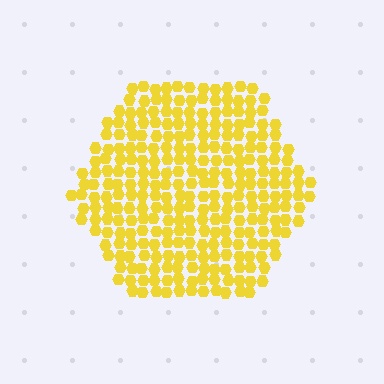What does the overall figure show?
The overall figure shows a hexagon.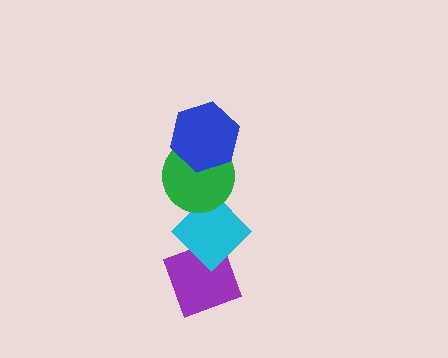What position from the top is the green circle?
The green circle is 2nd from the top.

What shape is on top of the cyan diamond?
The green circle is on top of the cyan diamond.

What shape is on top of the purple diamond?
The cyan diamond is on top of the purple diamond.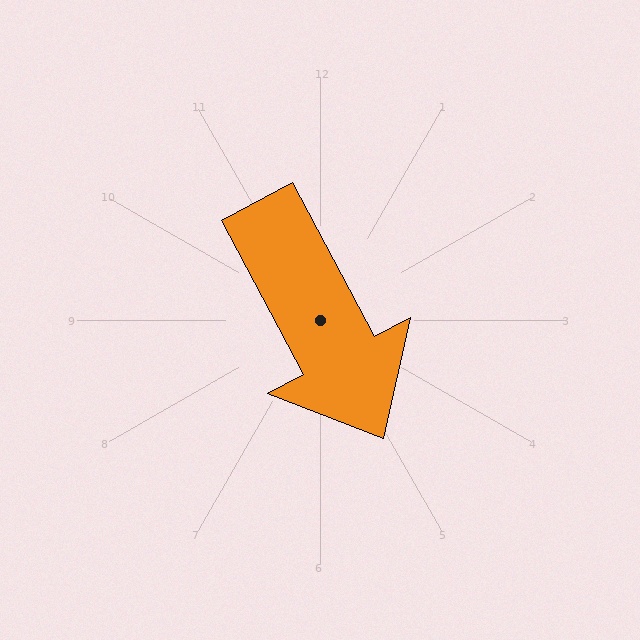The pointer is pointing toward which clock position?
Roughly 5 o'clock.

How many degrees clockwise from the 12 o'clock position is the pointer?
Approximately 152 degrees.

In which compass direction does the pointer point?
Southeast.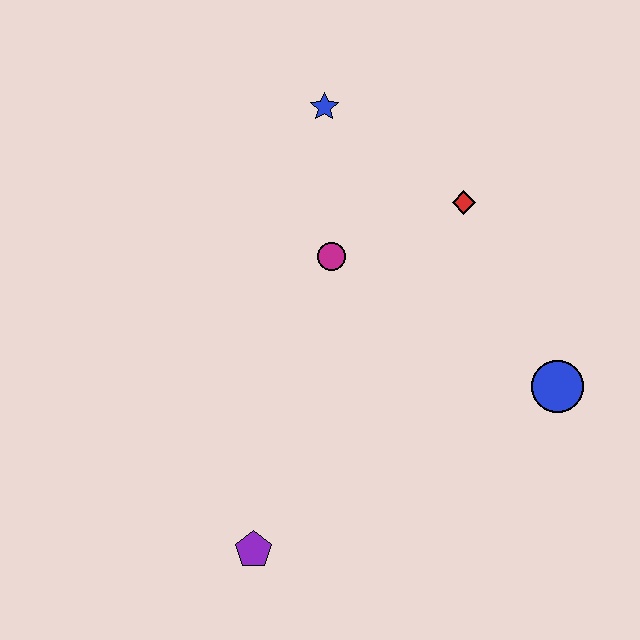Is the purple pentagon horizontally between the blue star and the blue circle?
No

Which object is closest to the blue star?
The magenta circle is closest to the blue star.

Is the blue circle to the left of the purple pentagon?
No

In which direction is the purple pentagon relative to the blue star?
The purple pentagon is below the blue star.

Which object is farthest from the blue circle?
The blue star is farthest from the blue circle.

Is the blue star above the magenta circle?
Yes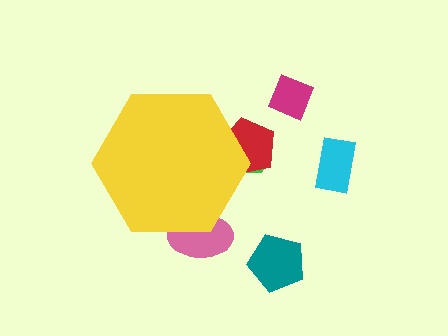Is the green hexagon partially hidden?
Yes, the green hexagon is partially hidden behind the yellow hexagon.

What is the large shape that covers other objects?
A yellow hexagon.